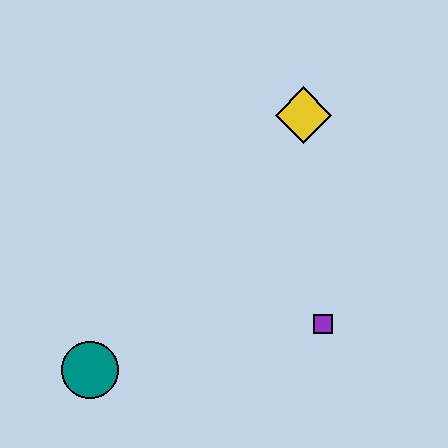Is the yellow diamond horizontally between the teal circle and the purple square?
Yes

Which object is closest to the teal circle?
The purple square is closest to the teal circle.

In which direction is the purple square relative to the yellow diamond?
The purple square is below the yellow diamond.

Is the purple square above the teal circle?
Yes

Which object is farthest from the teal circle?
The yellow diamond is farthest from the teal circle.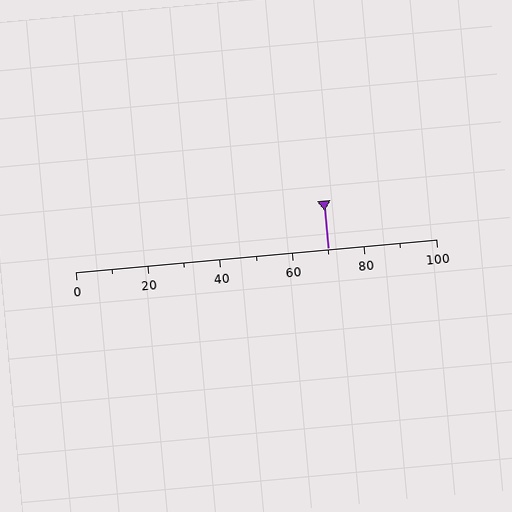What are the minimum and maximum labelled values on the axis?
The axis runs from 0 to 100.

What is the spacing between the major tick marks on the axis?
The major ticks are spaced 20 apart.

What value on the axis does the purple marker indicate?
The marker indicates approximately 70.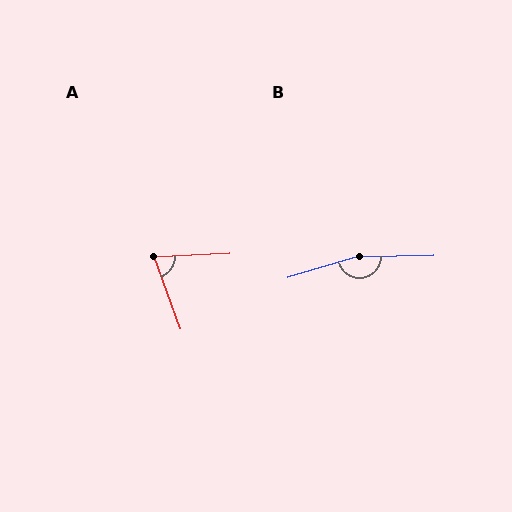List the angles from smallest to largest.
A (72°), B (164°).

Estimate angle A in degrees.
Approximately 72 degrees.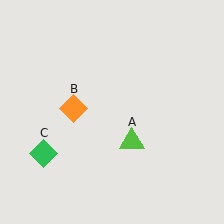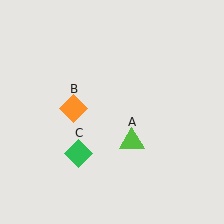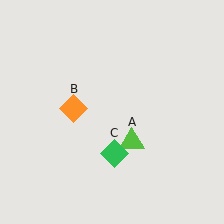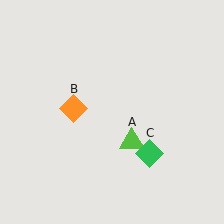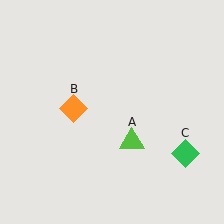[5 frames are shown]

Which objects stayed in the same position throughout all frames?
Lime triangle (object A) and orange diamond (object B) remained stationary.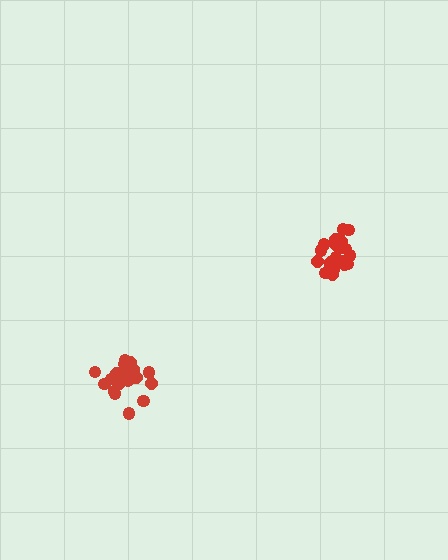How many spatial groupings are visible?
There are 2 spatial groupings.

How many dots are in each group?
Group 1: 21 dots, Group 2: 21 dots (42 total).